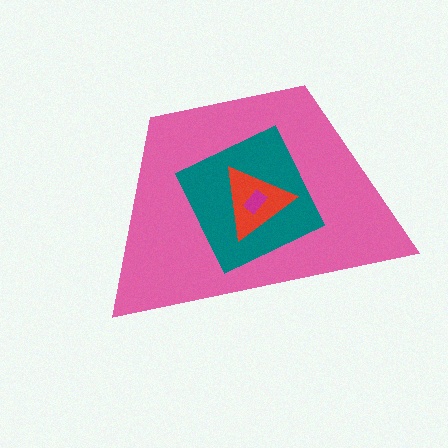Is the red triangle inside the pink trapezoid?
Yes.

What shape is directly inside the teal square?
The red triangle.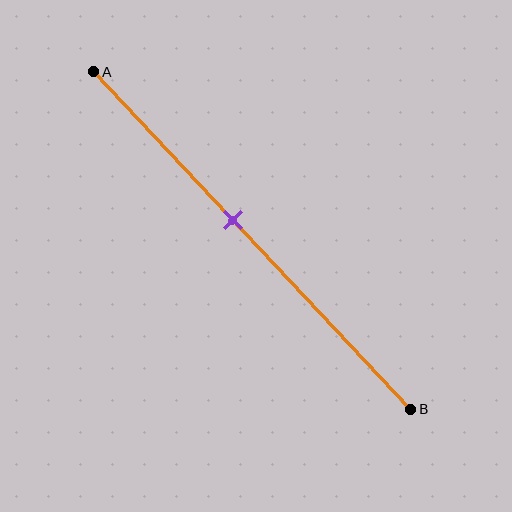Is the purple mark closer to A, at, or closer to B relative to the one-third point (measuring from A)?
The purple mark is closer to point B than the one-third point of segment AB.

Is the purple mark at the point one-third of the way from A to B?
No, the mark is at about 45% from A, not at the 33% one-third point.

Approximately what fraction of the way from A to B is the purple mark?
The purple mark is approximately 45% of the way from A to B.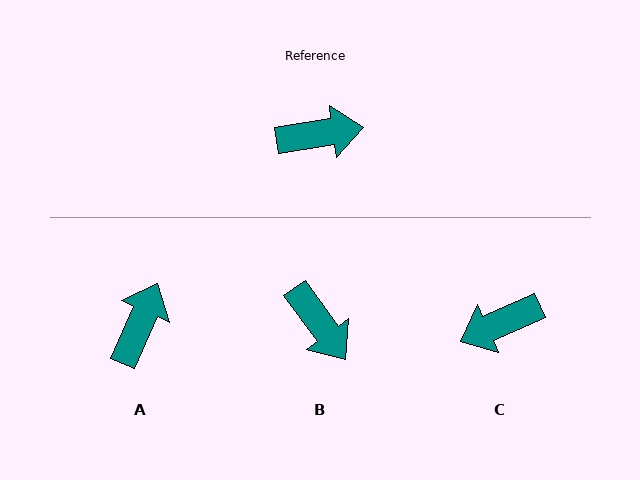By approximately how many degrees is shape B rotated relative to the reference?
Approximately 63 degrees clockwise.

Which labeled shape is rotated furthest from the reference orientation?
C, about 165 degrees away.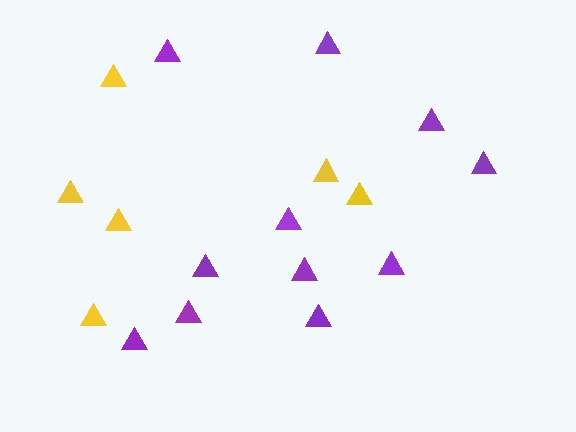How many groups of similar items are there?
There are 2 groups: one group of purple triangles (11) and one group of yellow triangles (6).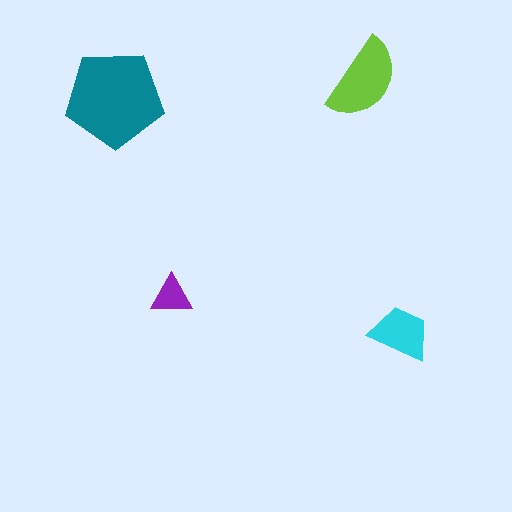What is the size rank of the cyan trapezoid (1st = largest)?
3rd.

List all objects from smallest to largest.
The purple triangle, the cyan trapezoid, the lime semicircle, the teal pentagon.